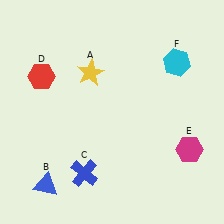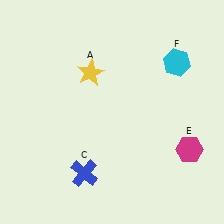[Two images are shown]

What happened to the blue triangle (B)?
The blue triangle (B) was removed in Image 2. It was in the bottom-left area of Image 1.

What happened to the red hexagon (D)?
The red hexagon (D) was removed in Image 2. It was in the top-left area of Image 1.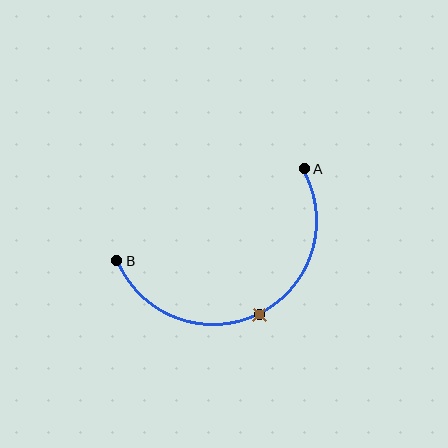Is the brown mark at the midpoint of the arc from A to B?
Yes. The brown mark lies on the arc at equal arc-length from both A and B — it is the arc midpoint.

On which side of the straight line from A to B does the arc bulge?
The arc bulges below the straight line connecting A and B.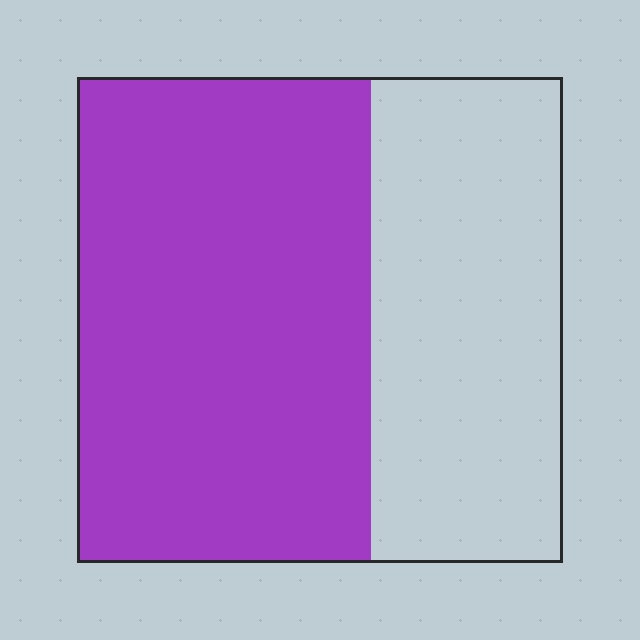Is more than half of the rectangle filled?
Yes.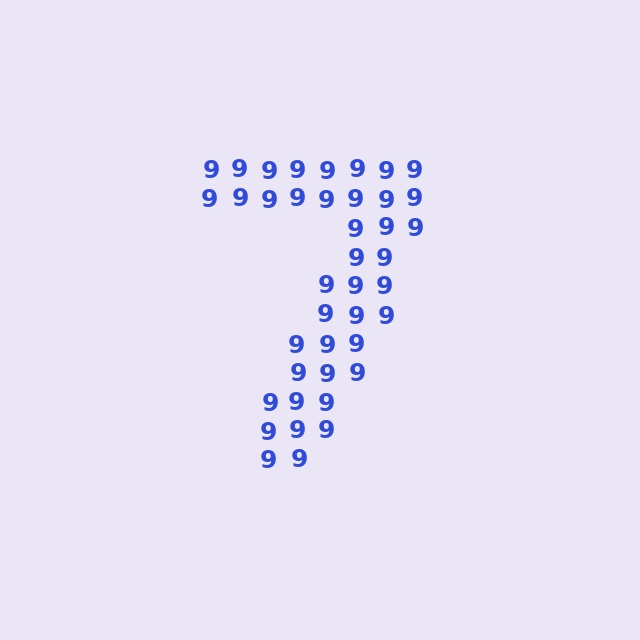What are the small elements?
The small elements are digit 9's.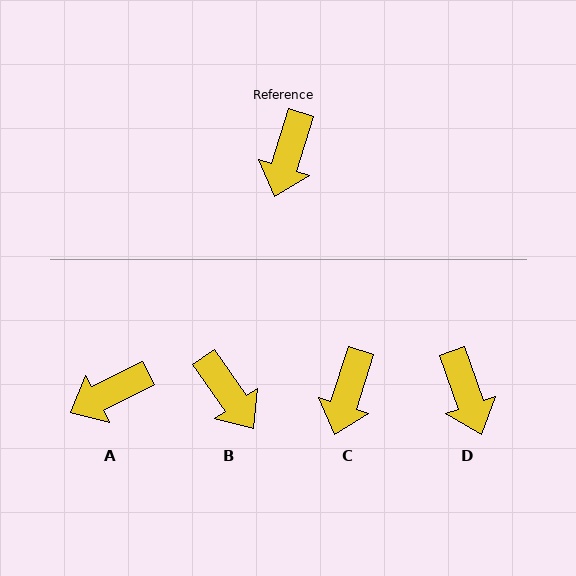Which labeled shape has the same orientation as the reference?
C.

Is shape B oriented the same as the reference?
No, it is off by about 52 degrees.